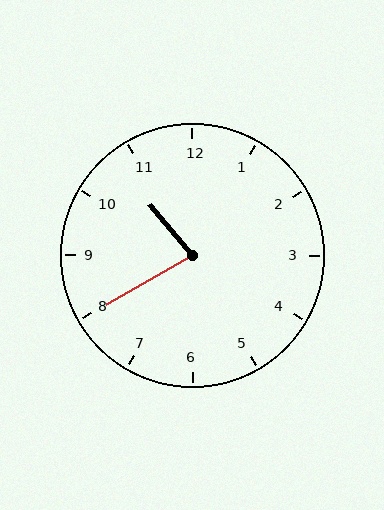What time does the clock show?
10:40.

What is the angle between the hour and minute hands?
Approximately 80 degrees.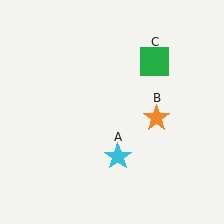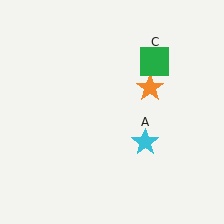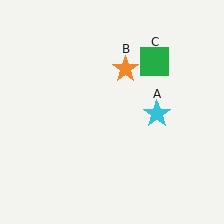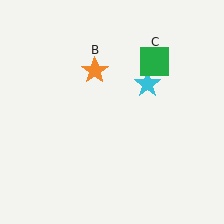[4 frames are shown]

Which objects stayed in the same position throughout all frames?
Green square (object C) remained stationary.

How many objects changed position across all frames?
2 objects changed position: cyan star (object A), orange star (object B).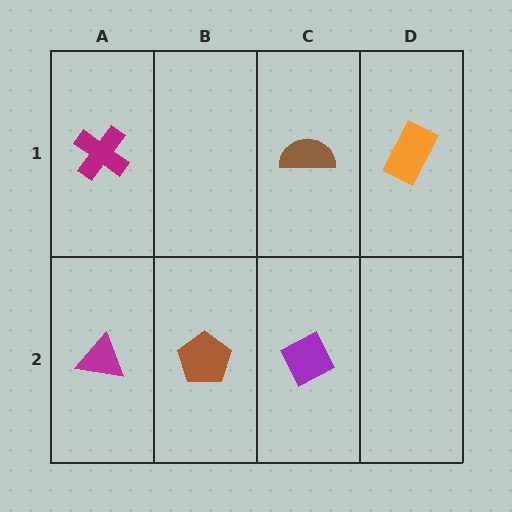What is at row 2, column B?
A brown pentagon.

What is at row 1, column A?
A magenta cross.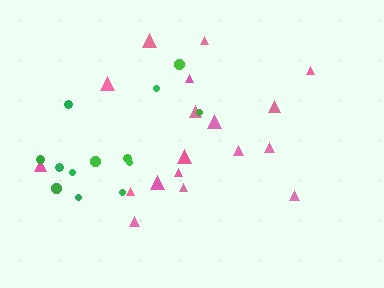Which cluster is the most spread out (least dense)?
Green.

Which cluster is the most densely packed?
Pink.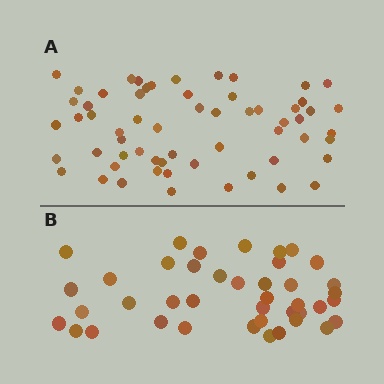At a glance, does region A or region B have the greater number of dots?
Region A (the top region) has more dots.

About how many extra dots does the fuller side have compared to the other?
Region A has approximately 20 more dots than region B.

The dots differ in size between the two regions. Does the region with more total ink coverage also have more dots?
No. Region B has more total ink coverage because its dots are larger, but region A actually contains more individual dots. Total area can be misleading — the number of items is what matters here.